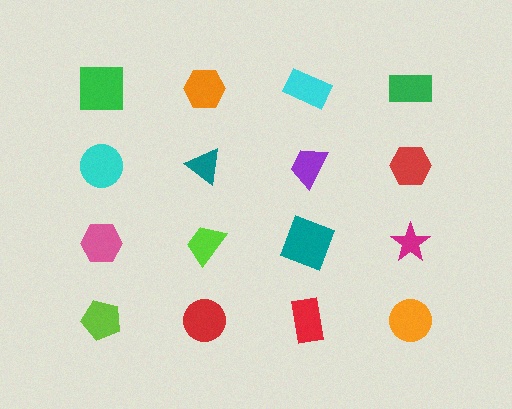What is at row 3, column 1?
A pink hexagon.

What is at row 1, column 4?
A green rectangle.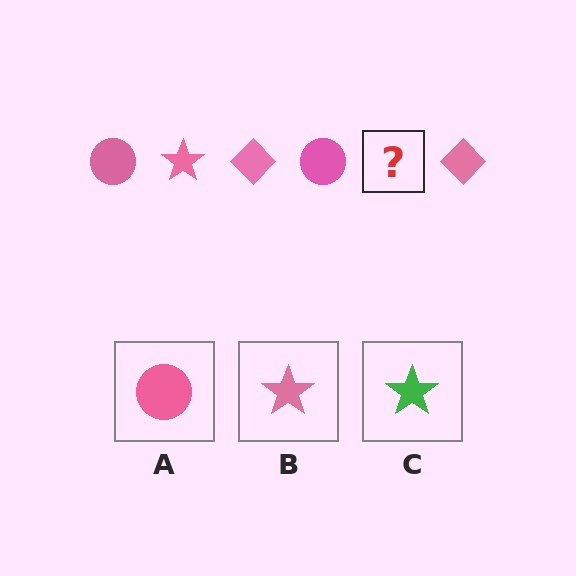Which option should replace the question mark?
Option B.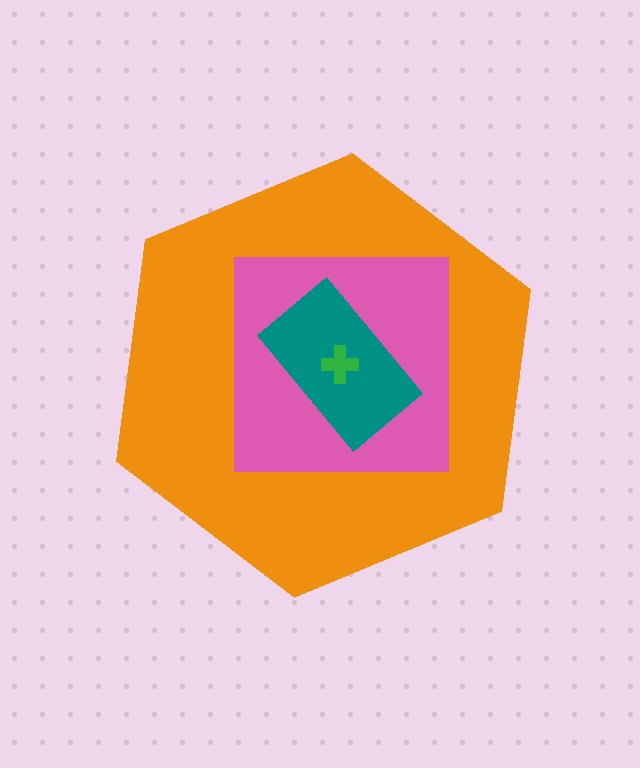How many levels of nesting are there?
4.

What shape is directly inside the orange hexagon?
The pink square.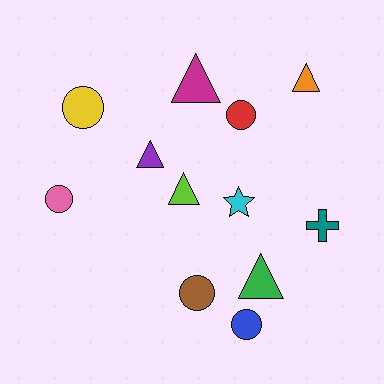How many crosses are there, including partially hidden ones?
There is 1 cross.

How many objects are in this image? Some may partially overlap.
There are 12 objects.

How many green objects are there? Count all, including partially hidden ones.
There is 1 green object.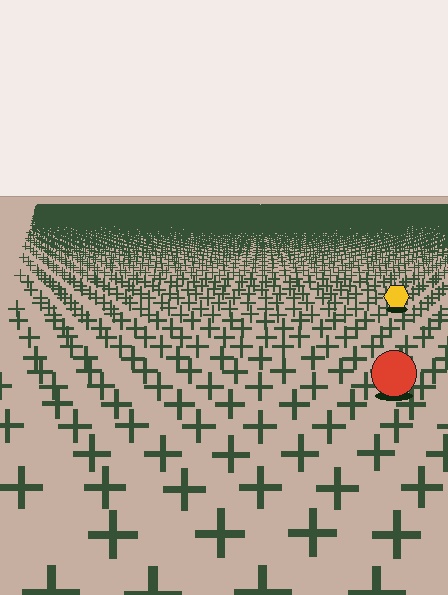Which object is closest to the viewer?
The red circle is closest. The texture marks near it are larger and more spread out.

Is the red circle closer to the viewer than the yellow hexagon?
Yes. The red circle is closer — you can tell from the texture gradient: the ground texture is coarser near it.